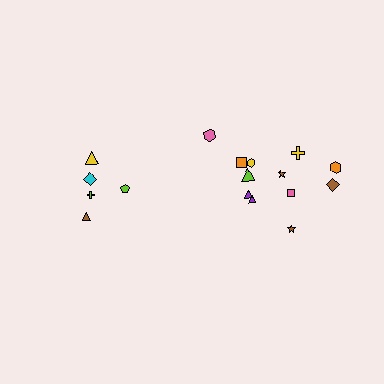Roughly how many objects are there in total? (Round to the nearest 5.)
Roughly 15 objects in total.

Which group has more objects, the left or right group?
The right group.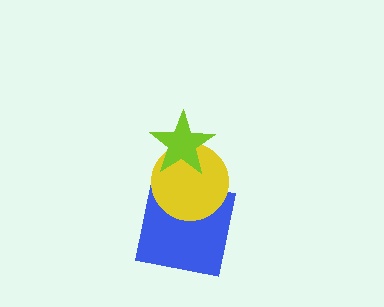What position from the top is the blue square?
The blue square is 3rd from the top.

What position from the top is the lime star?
The lime star is 1st from the top.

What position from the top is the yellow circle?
The yellow circle is 2nd from the top.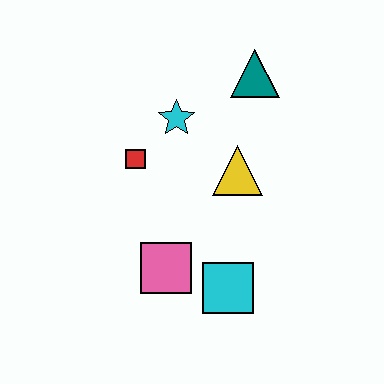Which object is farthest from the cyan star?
The cyan square is farthest from the cyan star.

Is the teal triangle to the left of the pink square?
No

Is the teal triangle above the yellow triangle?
Yes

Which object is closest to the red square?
The cyan star is closest to the red square.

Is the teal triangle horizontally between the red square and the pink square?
No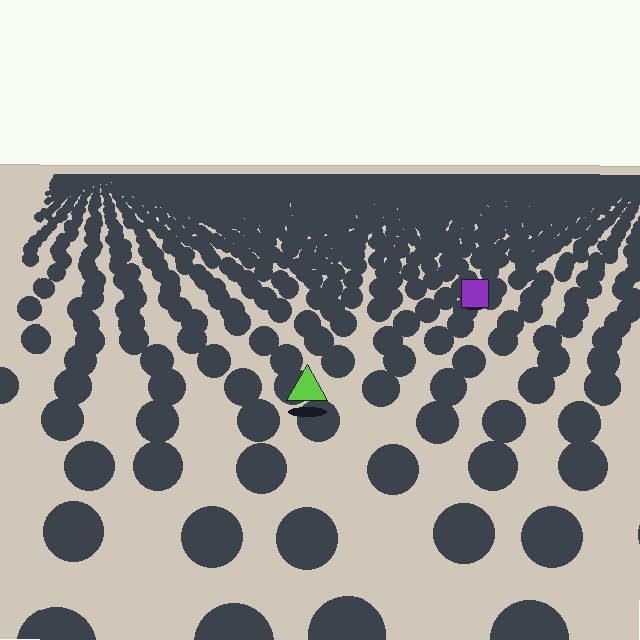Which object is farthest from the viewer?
The purple square is farthest from the viewer. It appears smaller and the ground texture around it is denser.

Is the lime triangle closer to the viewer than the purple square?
Yes. The lime triangle is closer — you can tell from the texture gradient: the ground texture is coarser near it.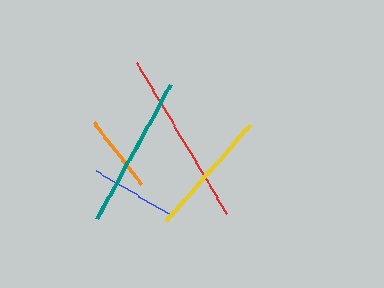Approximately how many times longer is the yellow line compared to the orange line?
The yellow line is approximately 1.6 times the length of the orange line.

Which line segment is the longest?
The red line is the longest at approximately 176 pixels.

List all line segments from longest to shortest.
From longest to shortest: red, teal, yellow, blue, orange.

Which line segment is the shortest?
The orange line is the shortest at approximately 78 pixels.